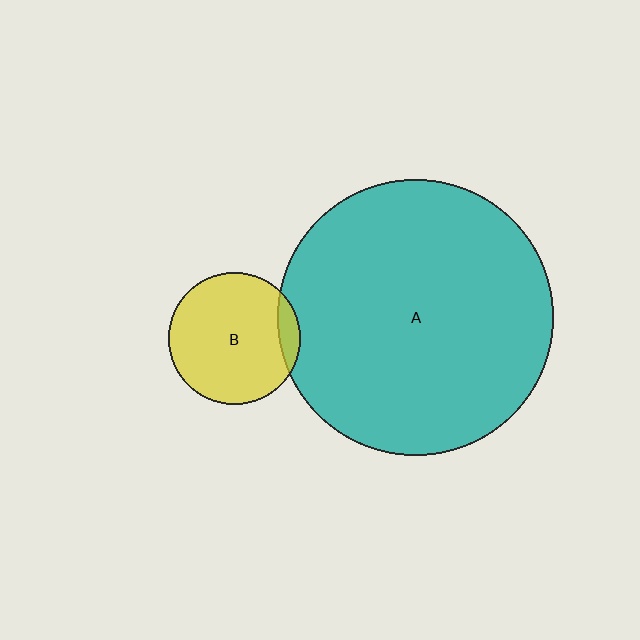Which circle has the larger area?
Circle A (teal).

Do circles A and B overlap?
Yes.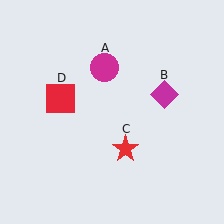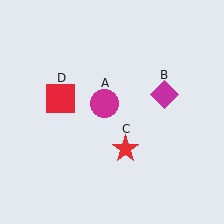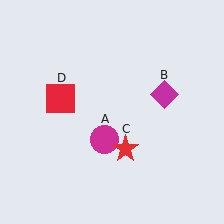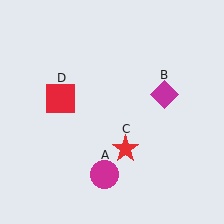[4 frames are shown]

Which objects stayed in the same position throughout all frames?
Magenta diamond (object B) and red star (object C) and red square (object D) remained stationary.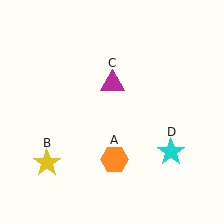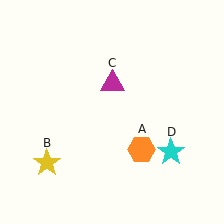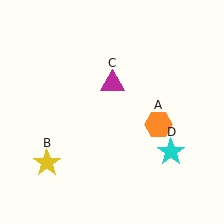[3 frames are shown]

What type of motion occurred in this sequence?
The orange hexagon (object A) rotated counterclockwise around the center of the scene.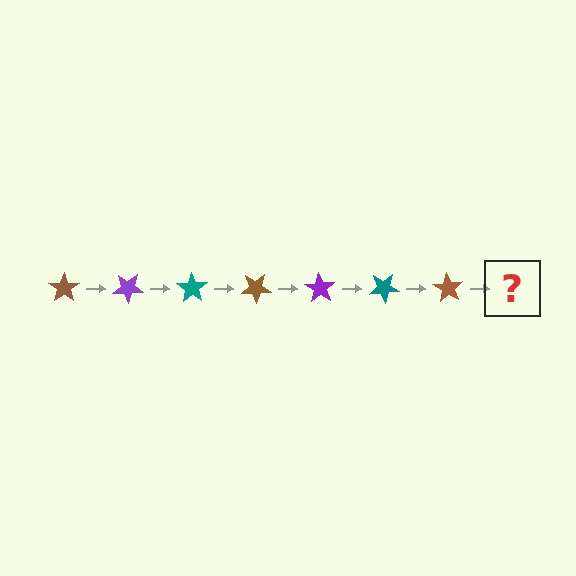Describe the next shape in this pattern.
It should be a purple star, rotated 245 degrees from the start.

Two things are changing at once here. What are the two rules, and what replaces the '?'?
The two rules are that it rotates 35 degrees each step and the color cycles through brown, purple, and teal. The '?' should be a purple star, rotated 245 degrees from the start.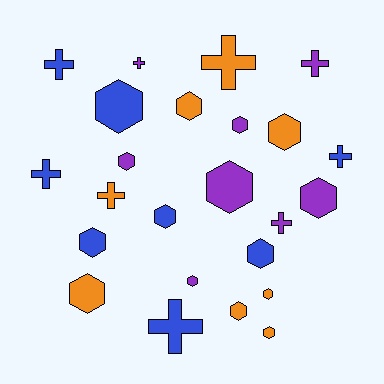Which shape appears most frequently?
Hexagon, with 15 objects.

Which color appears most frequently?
Orange, with 8 objects.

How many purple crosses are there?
There are 3 purple crosses.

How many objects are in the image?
There are 24 objects.